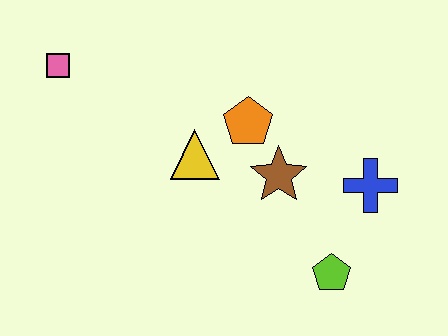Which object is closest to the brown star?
The orange pentagon is closest to the brown star.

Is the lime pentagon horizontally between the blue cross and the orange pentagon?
Yes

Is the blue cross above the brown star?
No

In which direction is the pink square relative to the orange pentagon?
The pink square is to the left of the orange pentagon.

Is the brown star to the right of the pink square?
Yes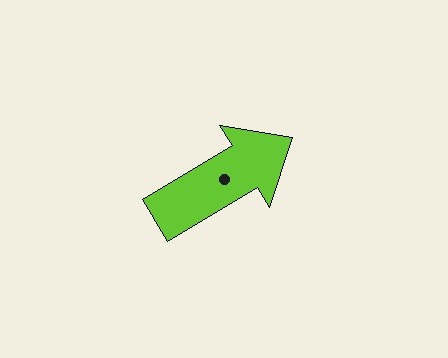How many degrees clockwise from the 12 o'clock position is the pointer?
Approximately 59 degrees.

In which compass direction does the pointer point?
Northeast.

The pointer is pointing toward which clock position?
Roughly 2 o'clock.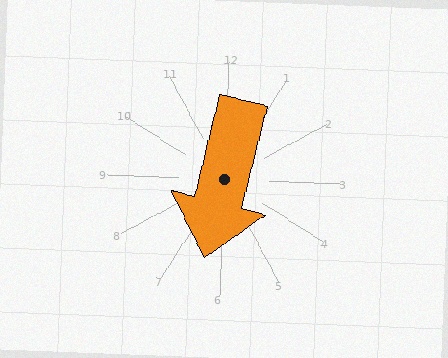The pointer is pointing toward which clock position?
Roughly 6 o'clock.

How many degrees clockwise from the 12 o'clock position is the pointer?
Approximately 192 degrees.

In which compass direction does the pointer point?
South.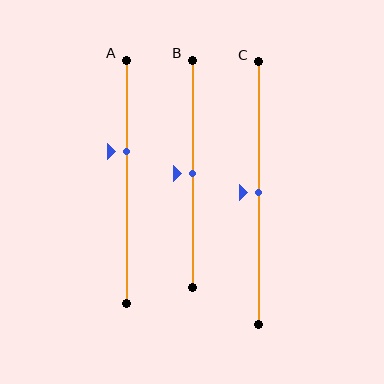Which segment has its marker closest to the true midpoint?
Segment B has its marker closest to the true midpoint.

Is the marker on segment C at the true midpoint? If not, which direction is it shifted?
Yes, the marker on segment C is at the true midpoint.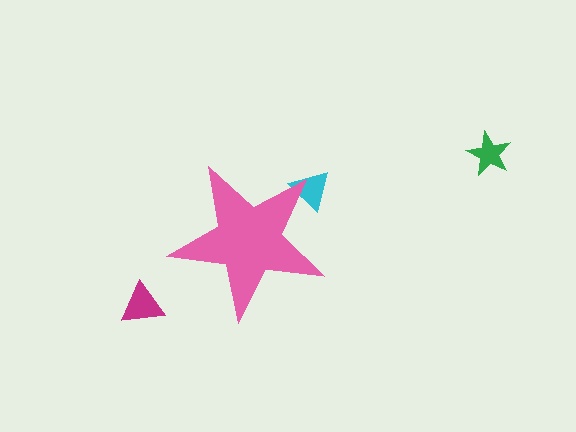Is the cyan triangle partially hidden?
Yes, the cyan triangle is partially hidden behind the pink star.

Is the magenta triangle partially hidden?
No, the magenta triangle is fully visible.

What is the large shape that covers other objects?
A pink star.